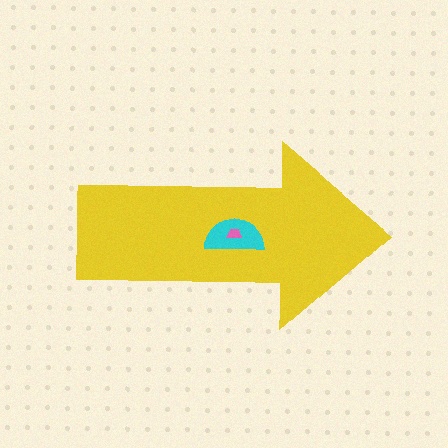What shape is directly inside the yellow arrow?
The cyan semicircle.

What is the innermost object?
The pink trapezoid.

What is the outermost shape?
The yellow arrow.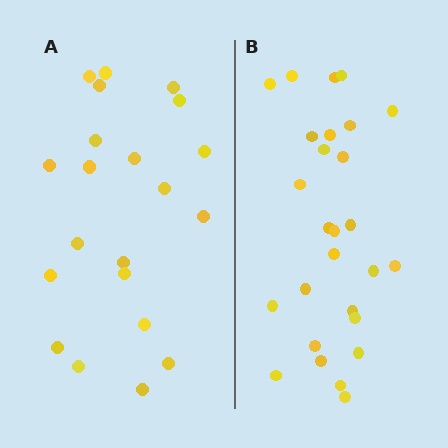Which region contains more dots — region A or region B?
Region B (the right region) has more dots.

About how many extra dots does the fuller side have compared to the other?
Region B has about 6 more dots than region A.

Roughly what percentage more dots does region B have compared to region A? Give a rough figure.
About 30% more.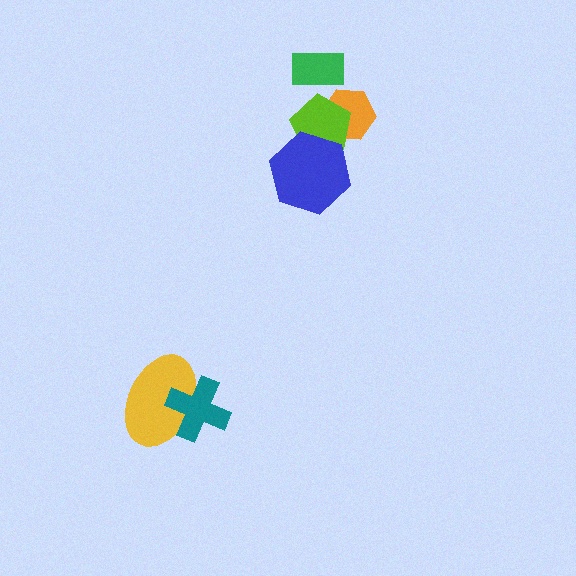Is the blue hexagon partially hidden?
No, no other shape covers it.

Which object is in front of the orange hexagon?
The lime pentagon is in front of the orange hexagon.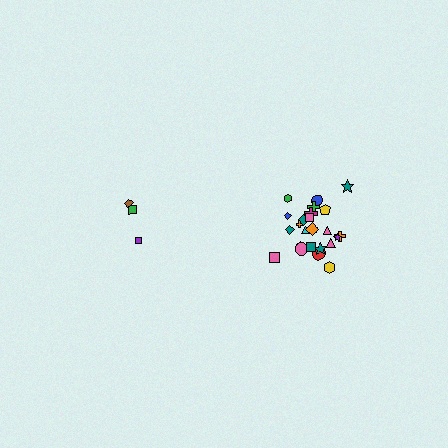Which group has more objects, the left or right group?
The right group.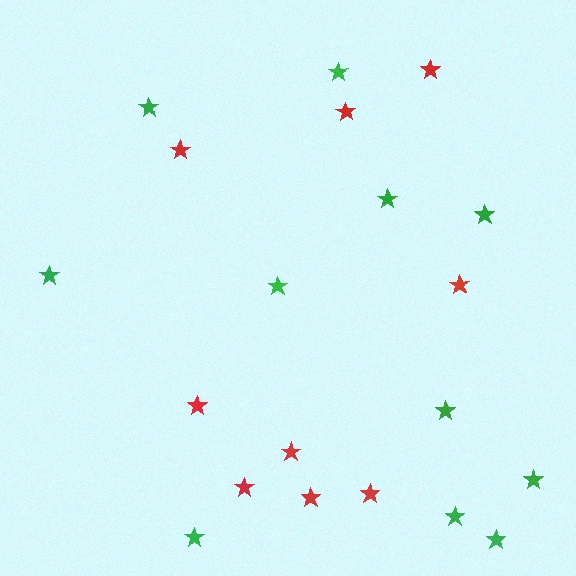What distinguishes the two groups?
There are 2 groups: one group of green stars (11) and one group of red stars (9).